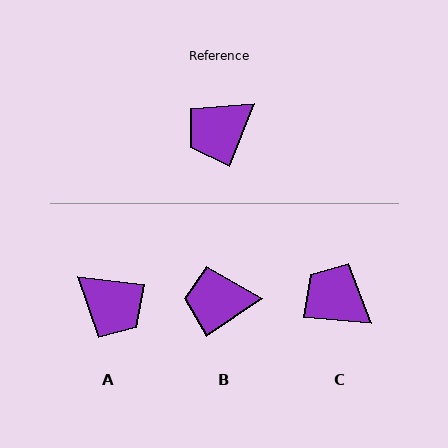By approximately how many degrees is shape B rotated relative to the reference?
Approximately 34 degrees clockwise.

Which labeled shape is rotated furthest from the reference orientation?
A, about 105 degrees away.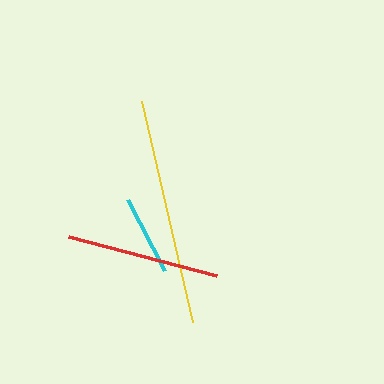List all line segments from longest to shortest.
From longest to shortest: yellow, red, cyan.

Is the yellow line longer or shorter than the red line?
The yellow line is longer than the red line.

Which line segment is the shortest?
The cyan line is the shortest at approximately 80 pixels.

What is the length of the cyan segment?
The cyan segment is approximately 80 pixels long.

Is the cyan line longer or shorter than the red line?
The red line is longer than the cyan line.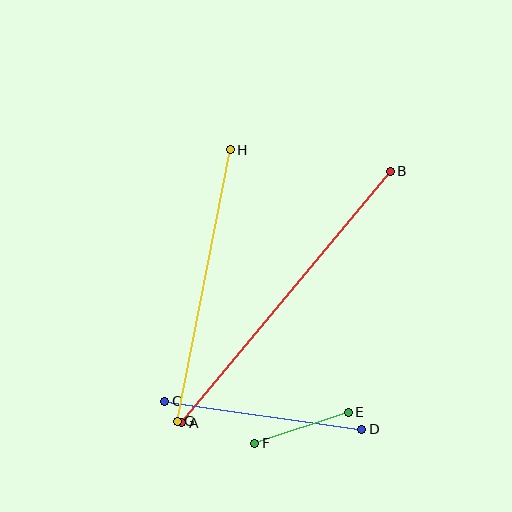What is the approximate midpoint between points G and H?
The midpoint is at approximately (204, 285) pixels.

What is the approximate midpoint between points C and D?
The midpoint is at approximately (263, 415) pixels.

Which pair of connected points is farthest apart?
Points A and B are farthest apart.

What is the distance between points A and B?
The distance is approximately 326 pixels.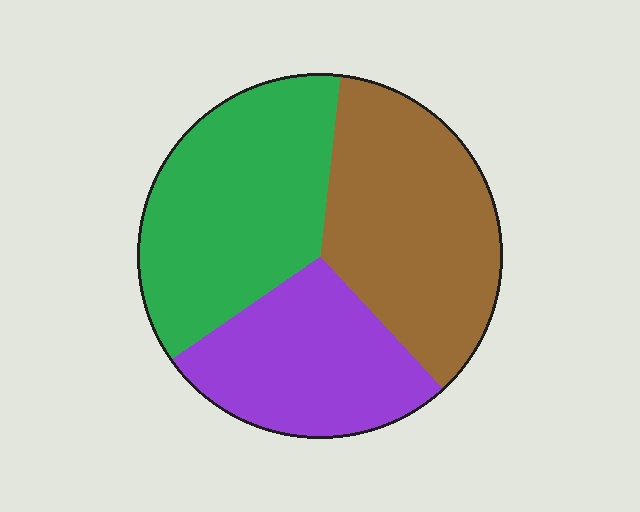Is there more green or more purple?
Green.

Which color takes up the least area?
Purple, at roughly 25%.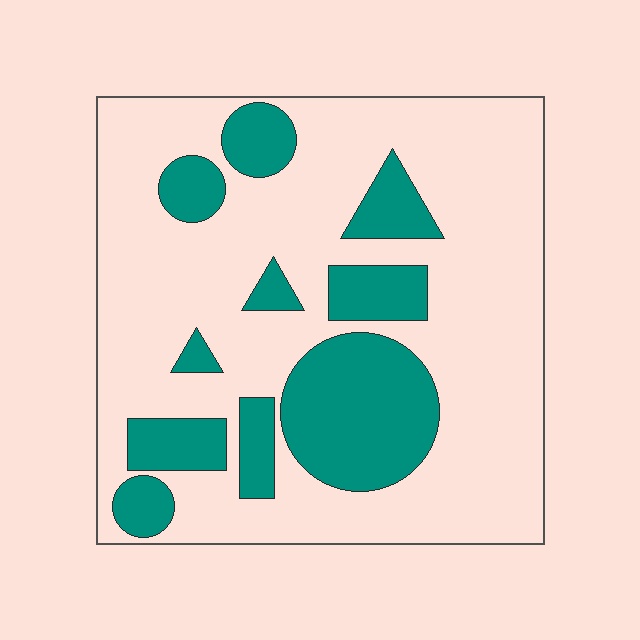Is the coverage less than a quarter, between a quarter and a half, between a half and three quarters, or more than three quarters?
Between a quarter and a half.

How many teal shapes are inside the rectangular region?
10.